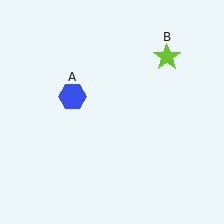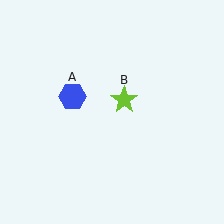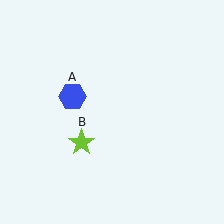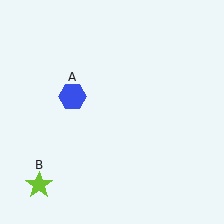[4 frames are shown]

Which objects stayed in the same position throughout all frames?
Blue hexagon (object A) remained stationary.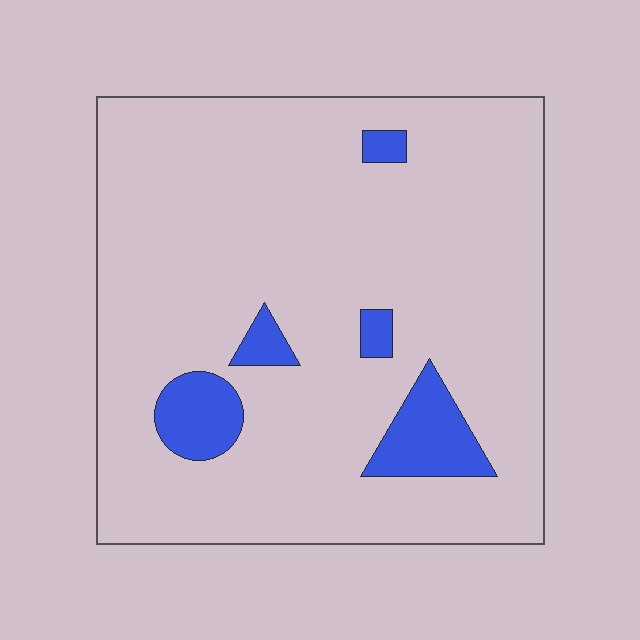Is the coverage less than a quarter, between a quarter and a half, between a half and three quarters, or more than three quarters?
Less than a quarter.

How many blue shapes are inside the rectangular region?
5.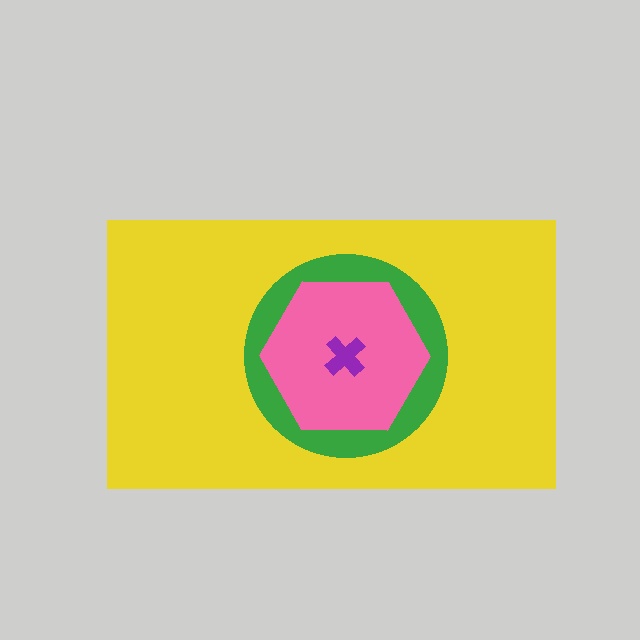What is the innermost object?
The purple cross.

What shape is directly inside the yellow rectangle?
The green circle.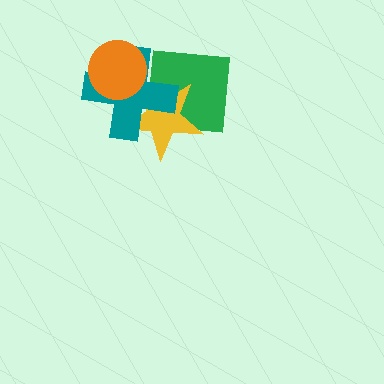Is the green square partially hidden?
Yes, it is partially covered by another shape.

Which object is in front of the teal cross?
The orange circle is in front of the teal cross.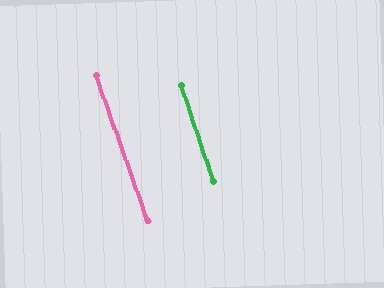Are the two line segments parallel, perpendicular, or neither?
Parallel — their directions differ by only 0.8°.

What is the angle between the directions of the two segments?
Approximately 1 degree.